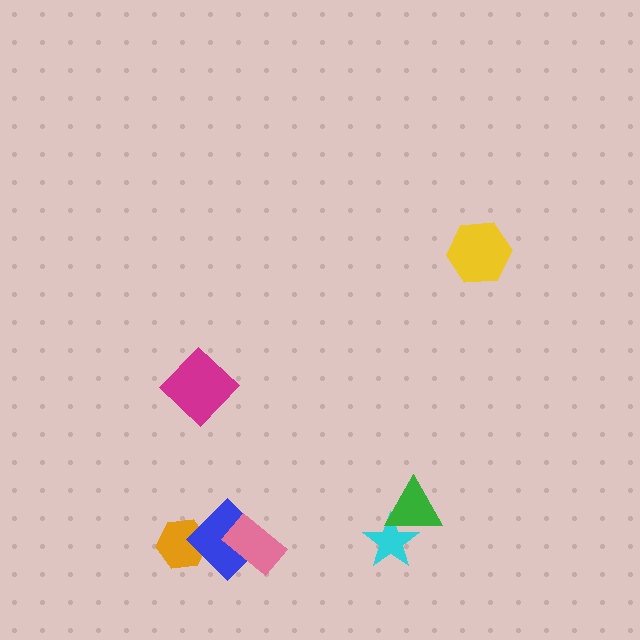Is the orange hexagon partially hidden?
Yes, it is partially covered by another shape.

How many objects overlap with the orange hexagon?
1 object overlaps with the orange hexagon.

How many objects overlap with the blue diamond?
2 objects overlap with the blue diamond.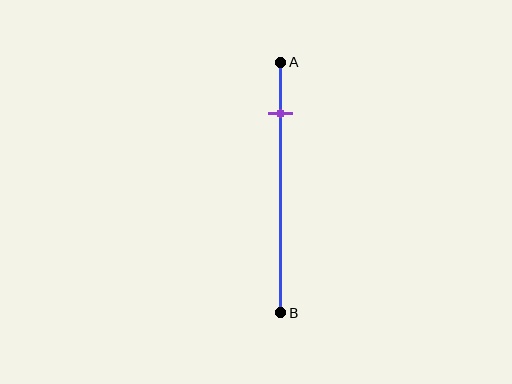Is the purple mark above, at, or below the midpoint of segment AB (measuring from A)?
The purple mark is above the midpoint of segment AB.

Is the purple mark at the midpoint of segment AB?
No, the mark is at about 20% from A, not at the 50% midpoint.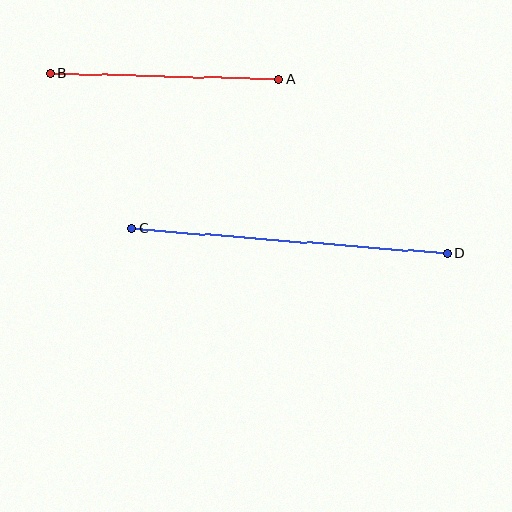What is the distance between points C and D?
The distance is approximately 317 pixels.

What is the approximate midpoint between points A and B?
The midpoint is at approximately (165, 76) pixels.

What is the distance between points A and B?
The distance is approximately 228 pixels.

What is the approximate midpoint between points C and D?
The midpoint is at approximately (289, 241) pixels.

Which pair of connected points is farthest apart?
Points C and D are farthest apart.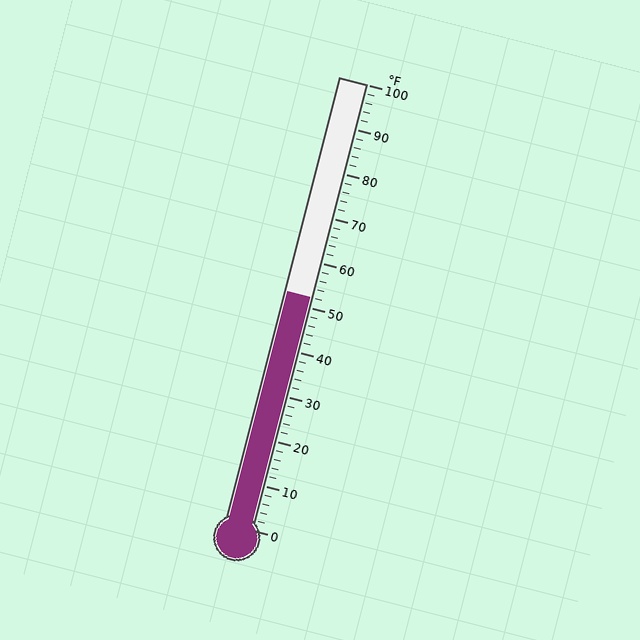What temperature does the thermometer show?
The thermometer shows approximately 52°F.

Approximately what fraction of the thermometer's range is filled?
The thermometer is filled to approximately 50% of its range.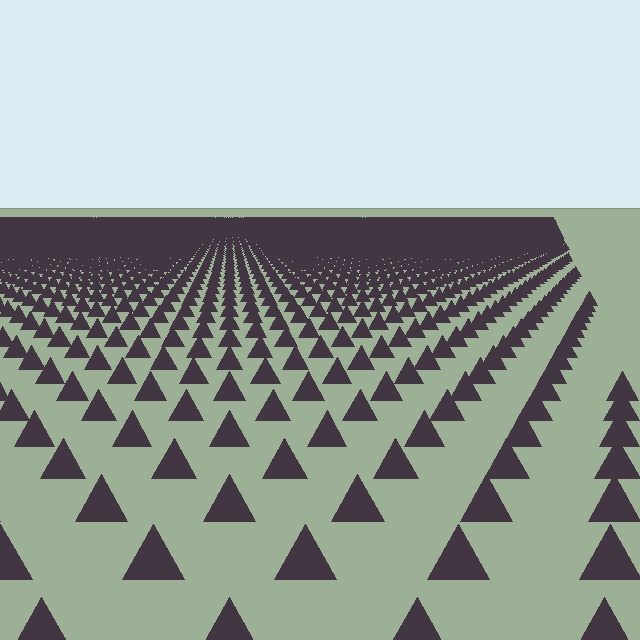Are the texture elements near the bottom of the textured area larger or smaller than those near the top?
Larger. Near the bottom, elements are closer to the viewer and appear at a bigger on-screen size.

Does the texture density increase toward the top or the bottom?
Density increases toward the top.